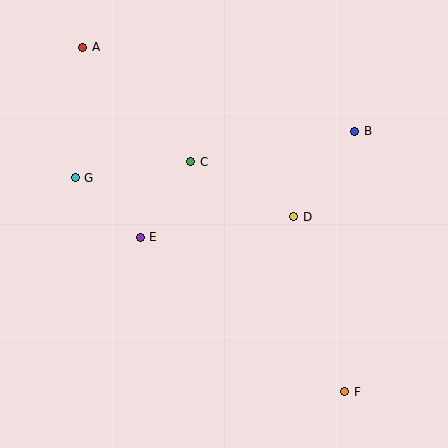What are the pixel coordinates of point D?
Point D is at (294, 217).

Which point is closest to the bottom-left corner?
Point E is closest to the bottom-left corner.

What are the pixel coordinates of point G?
Point G is at (75, 178).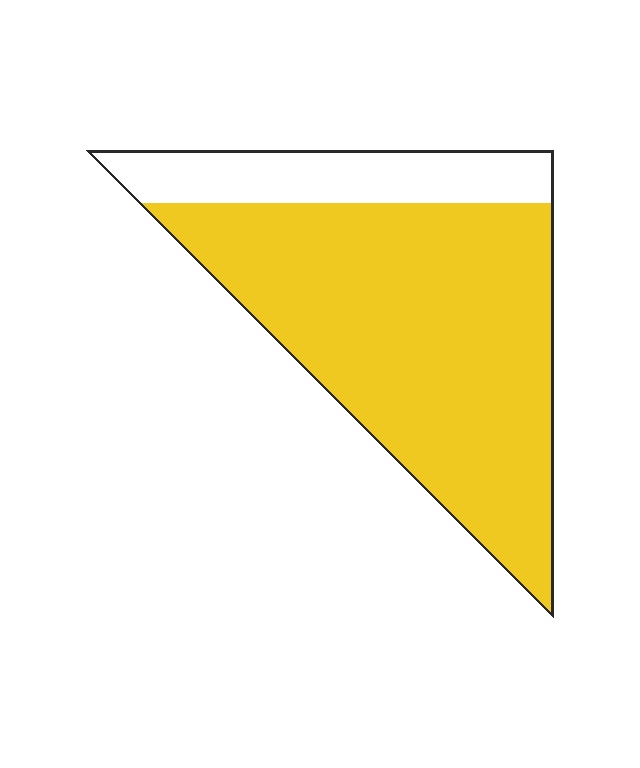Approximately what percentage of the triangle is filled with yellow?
Approximately 80%.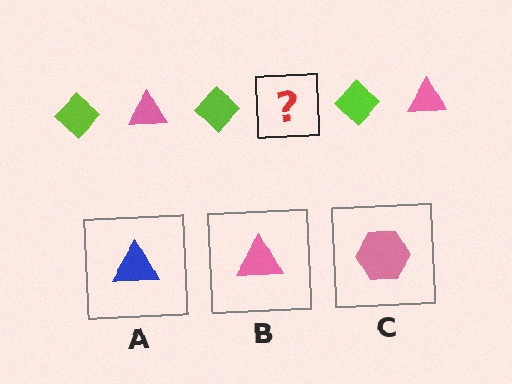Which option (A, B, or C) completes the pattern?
B.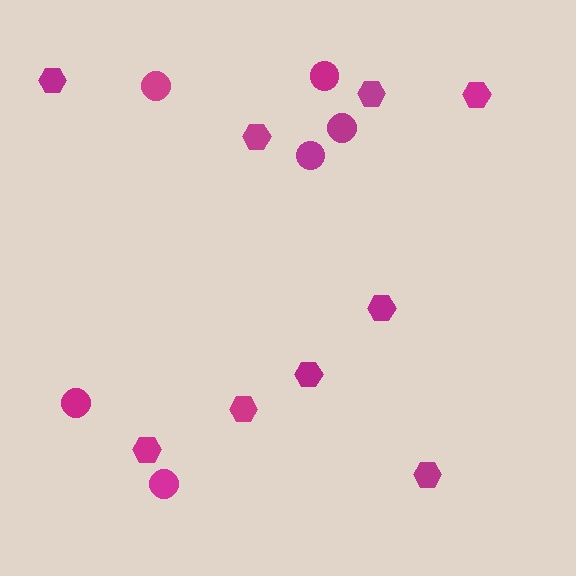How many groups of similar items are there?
There are 2 groups: one group of circles (6) and one group of hexagons (9).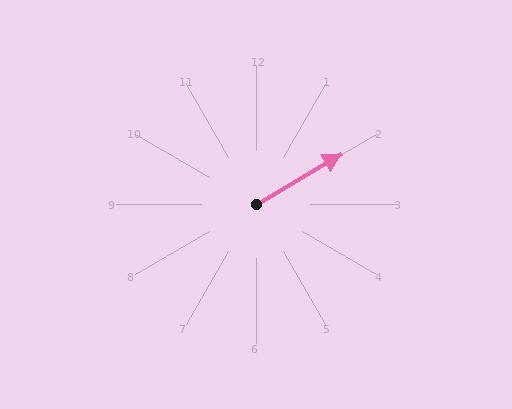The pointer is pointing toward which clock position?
Roughly 2 o'clock.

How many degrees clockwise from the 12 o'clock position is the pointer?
Approximately 59 degrees.